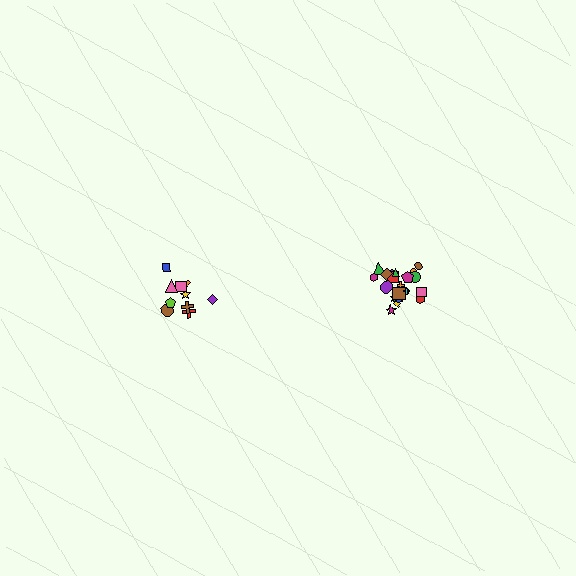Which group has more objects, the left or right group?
The right group.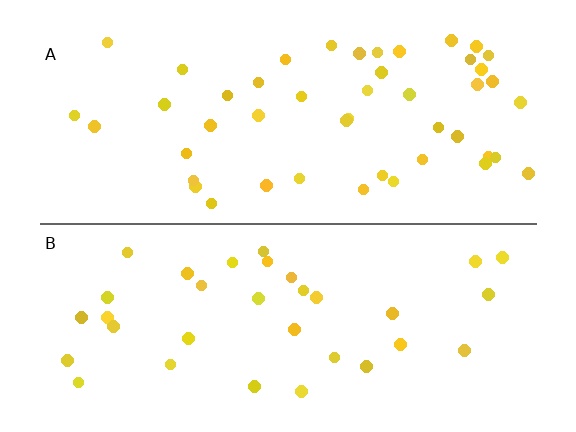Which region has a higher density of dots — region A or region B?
A (the top).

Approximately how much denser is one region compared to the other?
Approximately 1.4× — region A over region B.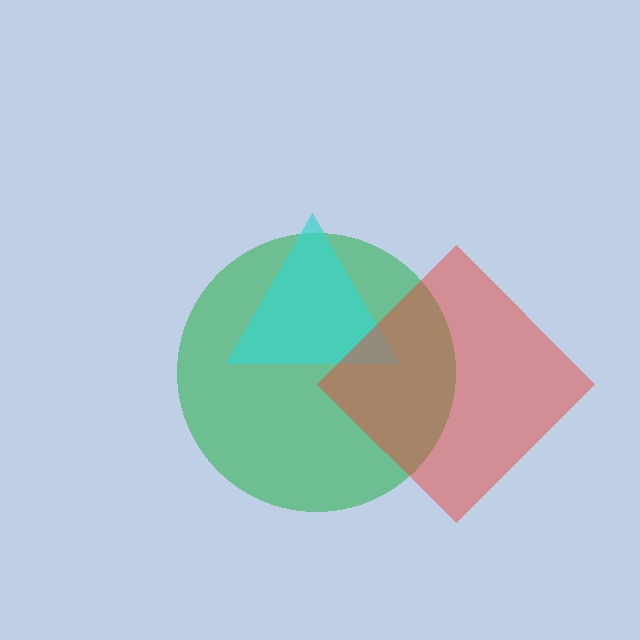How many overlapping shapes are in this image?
There are 3 overlapping shapes in the image.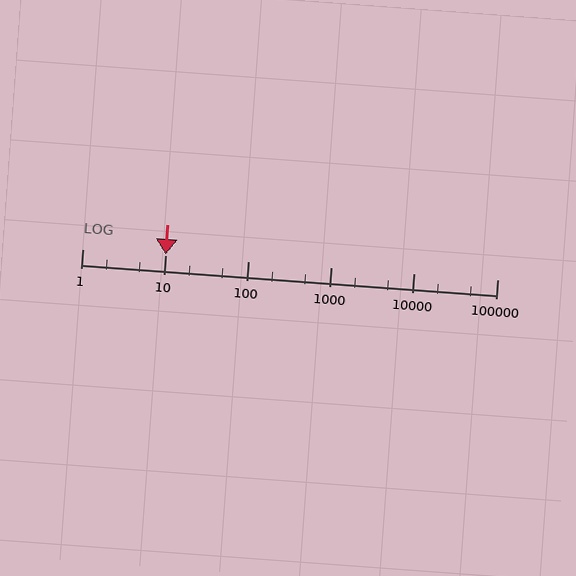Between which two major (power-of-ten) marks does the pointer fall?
The pointer is between 10 and 100.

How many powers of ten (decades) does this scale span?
The scale spans 5 decades, from 1 to 100000.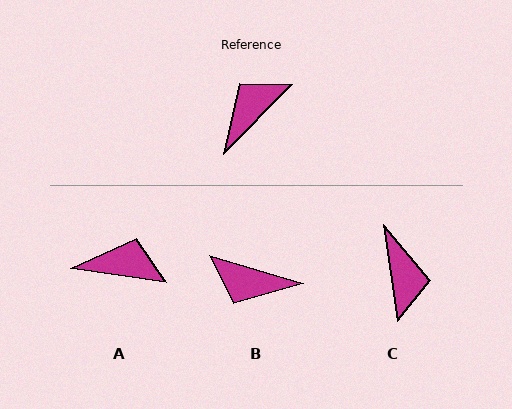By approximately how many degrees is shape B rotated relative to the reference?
Approximately 118 degrees counter-clockwise.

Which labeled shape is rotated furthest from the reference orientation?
C, about 128 degrees away.